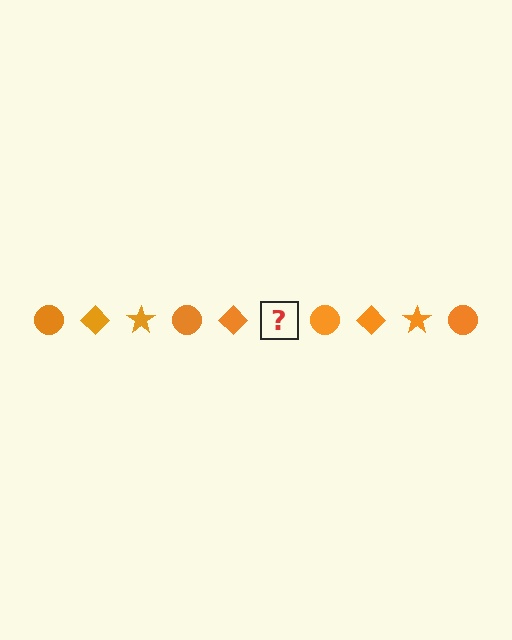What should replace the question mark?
The question mark should be replaced with an orange star.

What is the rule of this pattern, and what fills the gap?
The rule is that the pattern cycles through circle, diamond, star shapes in orange. The gap should be filled with an orange star.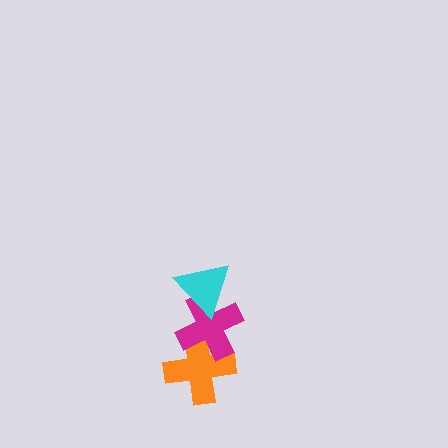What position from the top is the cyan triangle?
The cyan triangle is 1st from the top.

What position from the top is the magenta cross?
The magenta cross is 2nd from the top.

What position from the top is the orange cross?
The orange cross is 3rd from the top.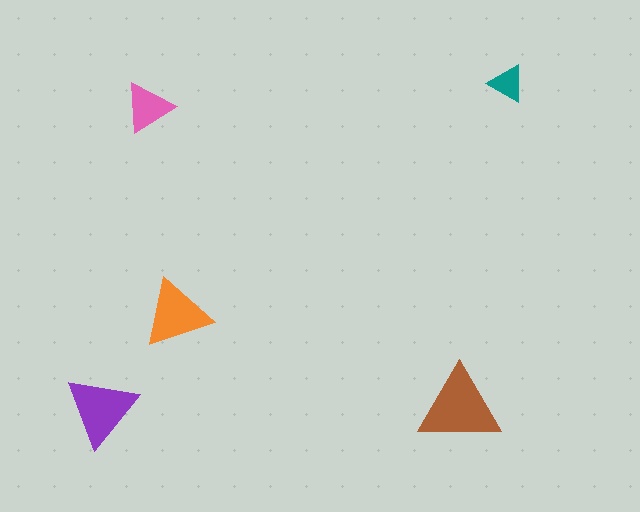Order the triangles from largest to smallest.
the brown one, the purple one, the orange one, the pink one, the teal one.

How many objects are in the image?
There are 5 objects in the image.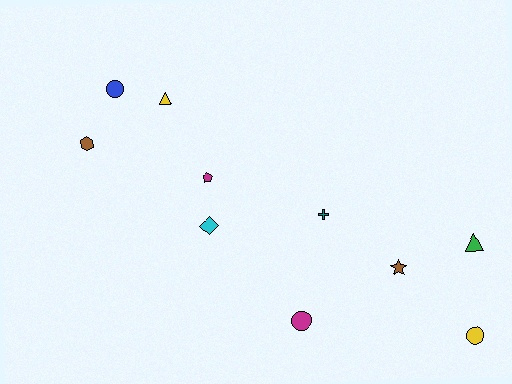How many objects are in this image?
There are 10 objects.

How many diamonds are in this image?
There is 1 diamond.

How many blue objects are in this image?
There is 1 blue object.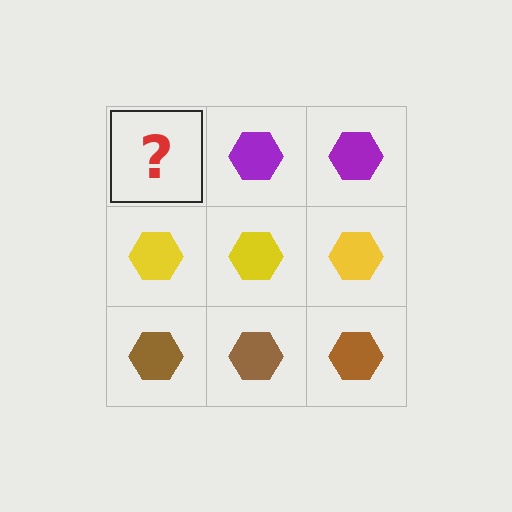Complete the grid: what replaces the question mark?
The question mark should be replaced with a purple hexagon.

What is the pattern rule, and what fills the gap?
The rule is that each row has a consistent color. The gap should be filled with a purple hexagon.